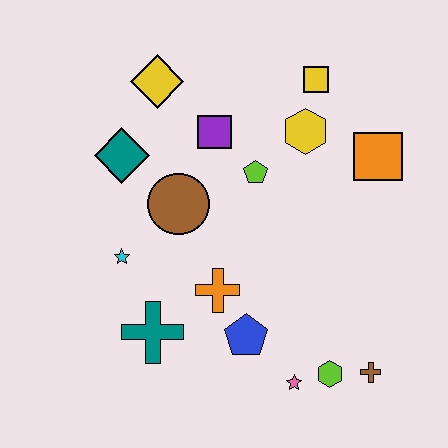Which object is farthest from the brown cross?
The yellow diamond is farthest from the brown cross.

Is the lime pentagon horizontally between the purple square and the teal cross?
No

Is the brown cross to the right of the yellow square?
Yes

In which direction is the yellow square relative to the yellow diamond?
The yellow square is to the right of the yellow diamond.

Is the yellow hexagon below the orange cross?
No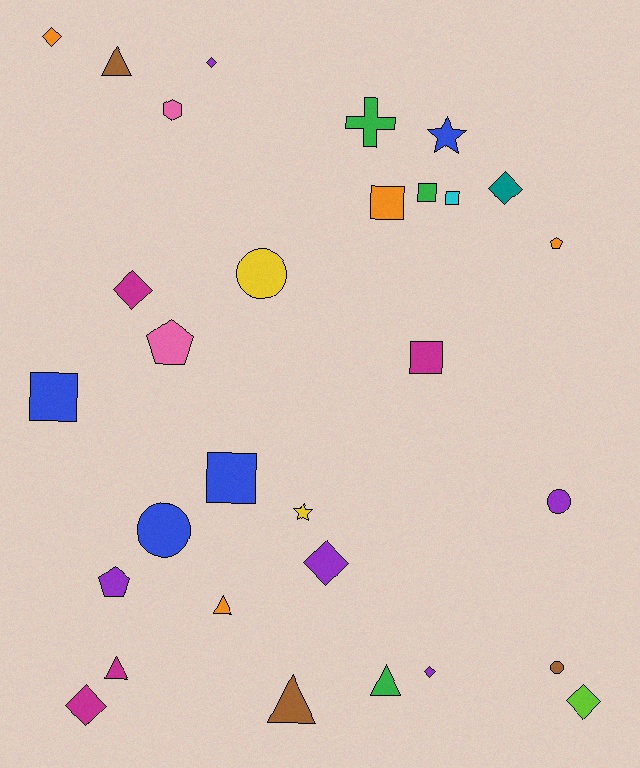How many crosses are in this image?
There is 1 cross.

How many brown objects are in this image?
There are 3 brown objects.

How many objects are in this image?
There are 30 objects.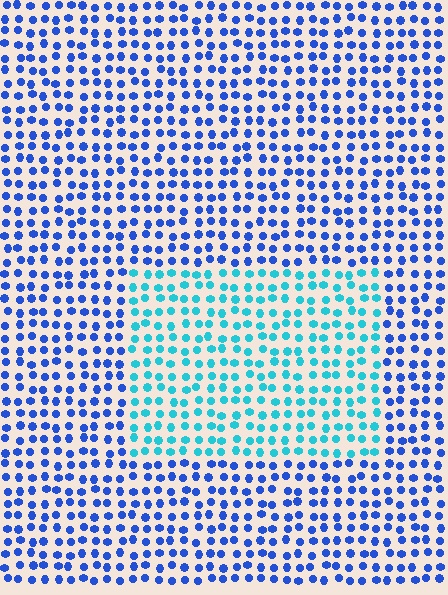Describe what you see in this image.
The image is filled with small blue elements in a uniform arrangement. A rectangle-shaped region is visible where the elements are tinted to a slightly different hue, forming a subtle color boundary.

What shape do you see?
I see a rectangle.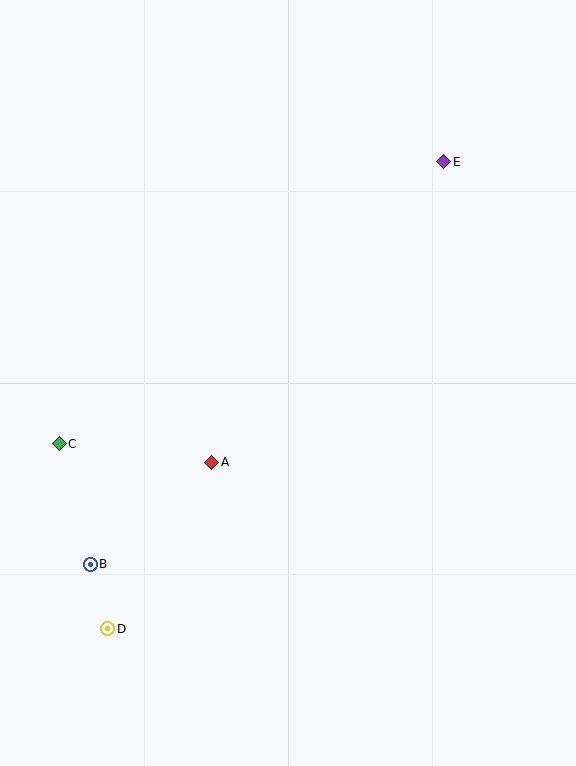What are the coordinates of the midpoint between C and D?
The midpoint between C and D is at (83, 536).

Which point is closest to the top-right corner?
Point E is closest to the top-right corner.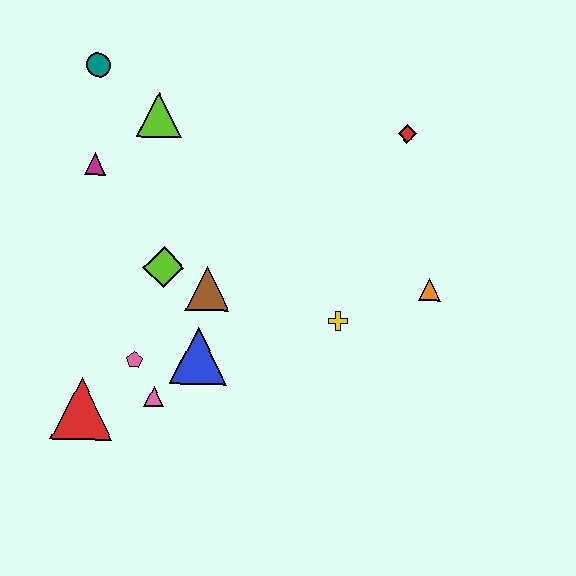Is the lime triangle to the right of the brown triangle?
No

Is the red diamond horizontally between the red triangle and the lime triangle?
No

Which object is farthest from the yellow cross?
The teal circle is farthest from the yellow cross.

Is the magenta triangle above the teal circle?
No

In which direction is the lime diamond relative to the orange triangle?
The lime diamond is to the left of the orange triangle.